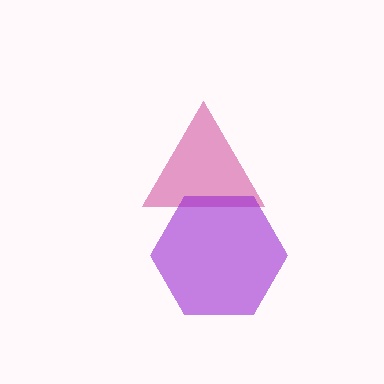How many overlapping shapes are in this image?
There are 2 overlapping shapes in the image.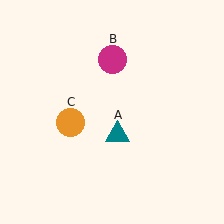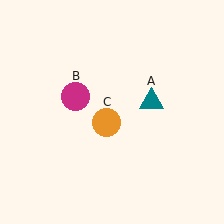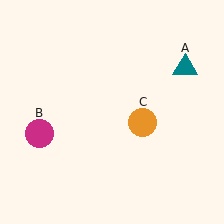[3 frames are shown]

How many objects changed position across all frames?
3 objects changed position: teal triangle (object A), magenta circle (object B), orange circle (object C).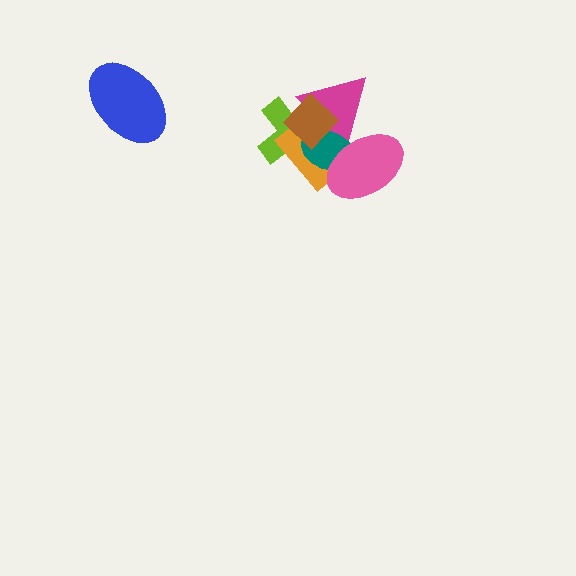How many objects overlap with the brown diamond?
4 objects overlap with the brown diamond.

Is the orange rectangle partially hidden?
Yes, it is partially covered by another shape.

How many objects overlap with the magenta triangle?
5 objects overlap with the magenta triangle.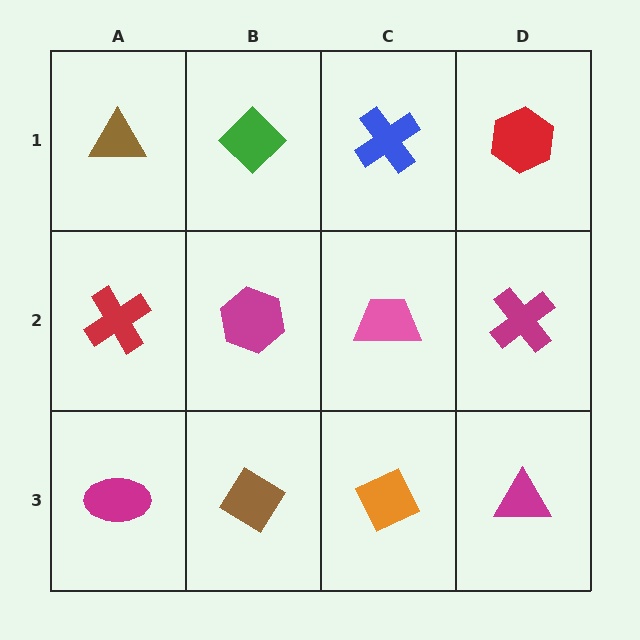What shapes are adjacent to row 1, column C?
A pink trapezoid (row 2, column C), a green diamond (row 1, column B), a red hexagon (row 1, column D).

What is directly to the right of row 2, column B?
A pink trapezoid.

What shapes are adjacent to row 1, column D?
A magenta cross (row 2, column D), a blue cross (row 1, column C).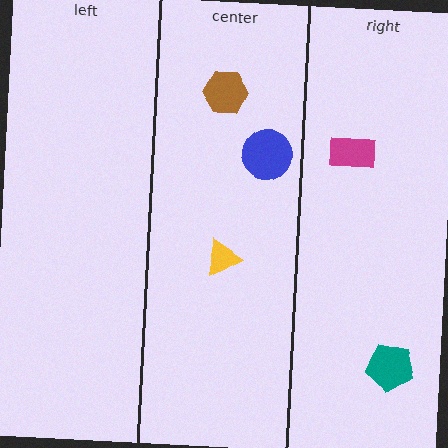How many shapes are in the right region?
2.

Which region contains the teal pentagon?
The right region.